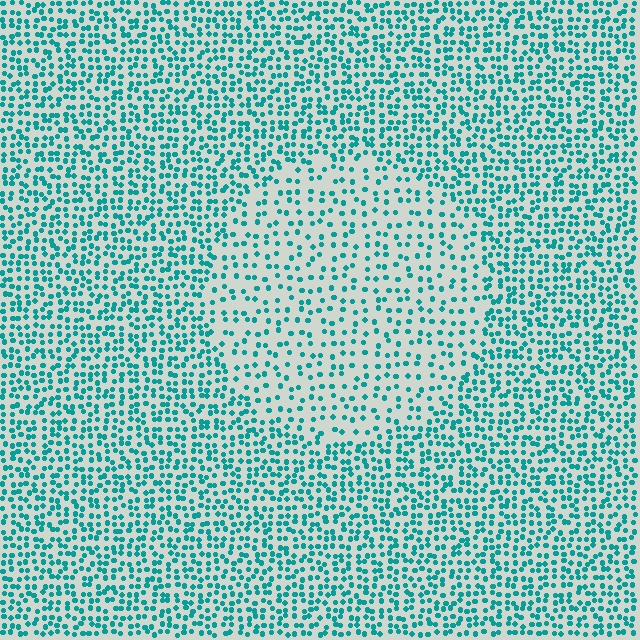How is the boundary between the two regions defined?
The boundary is defined by a change in element density (approximately 1.9x ratio). All elements are the same color, size, and shape.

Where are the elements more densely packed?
The elements are more densely packed outside the circle boundary.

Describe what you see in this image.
The image contains small teal elements arranged at two different densities. A circle-shaped region is visible where the elements are less densely packed than the surrounding area.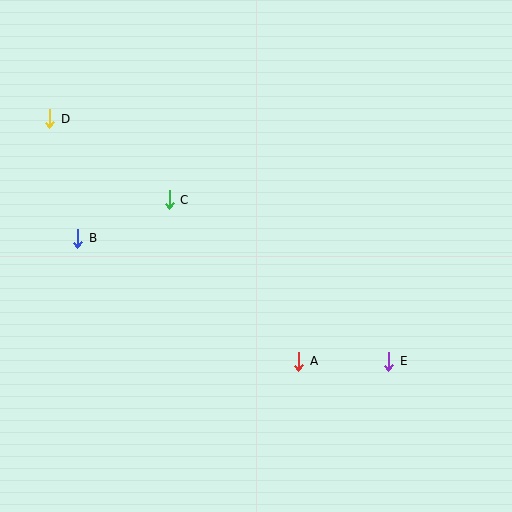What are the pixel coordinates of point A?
Point A is at (299, 361).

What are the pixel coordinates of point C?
Point C is at (169, 200).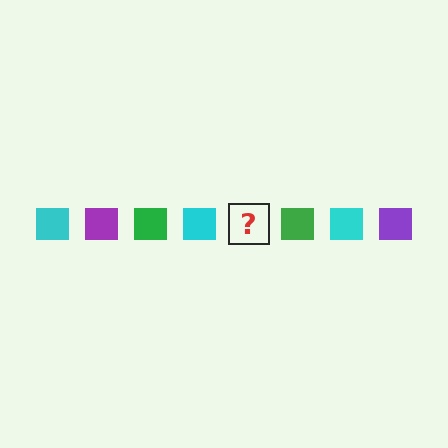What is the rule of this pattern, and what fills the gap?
The rule is that the pattern cycles through cyan, purple, green squares. The gap should be filled with a purple square.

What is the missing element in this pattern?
The missing element is a purple square.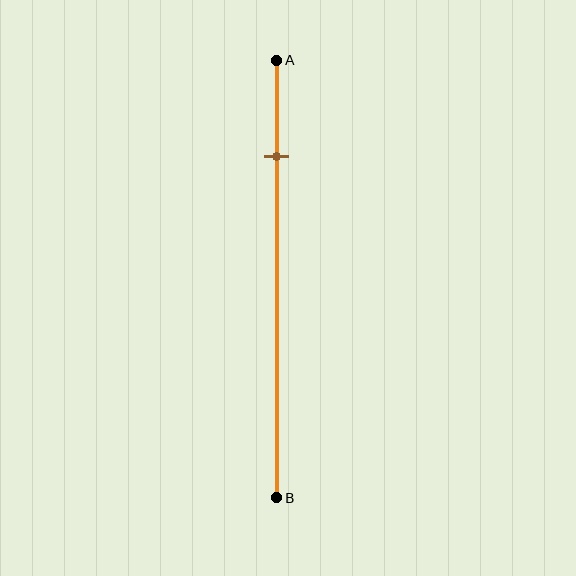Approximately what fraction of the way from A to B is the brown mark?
The brown mark is approximately 20% of the way from A to B.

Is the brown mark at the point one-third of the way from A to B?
No, the mark is at about 20% from A, not at the 33% one-third point.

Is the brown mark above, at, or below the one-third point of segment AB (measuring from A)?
The brown mark is above the one-third point of segment AB.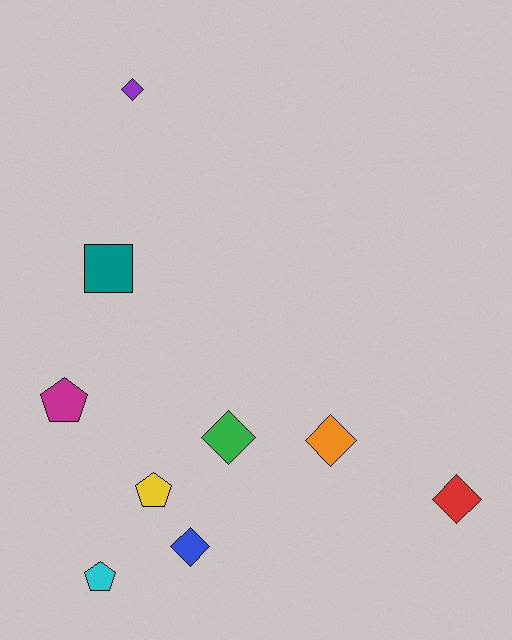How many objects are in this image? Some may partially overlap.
There are 9 objects.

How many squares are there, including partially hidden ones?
There is 1 square.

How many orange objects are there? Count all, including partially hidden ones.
There is 1 orange object.